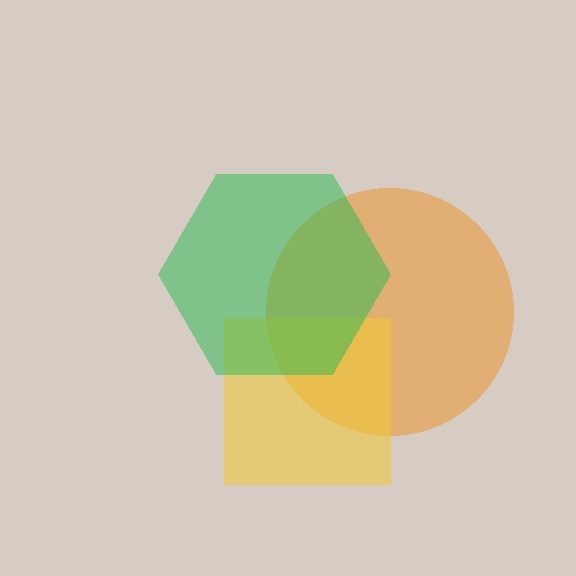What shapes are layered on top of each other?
The layered shapes are: an orange circle, a yellow square, a green hexagon.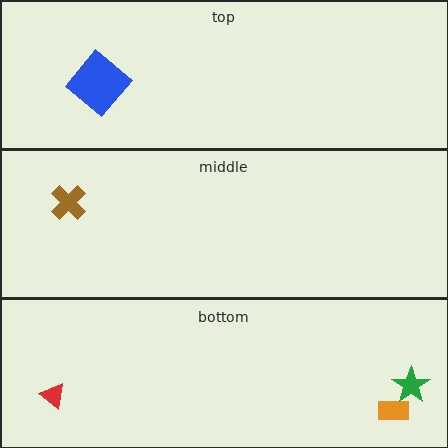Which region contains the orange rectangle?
The bottom region.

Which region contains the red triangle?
The bottom region.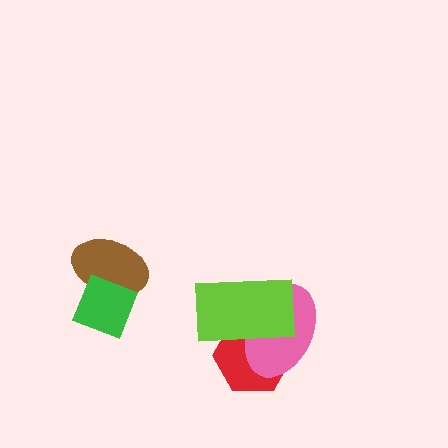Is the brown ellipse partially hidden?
Yes, it is partially covered by another shape.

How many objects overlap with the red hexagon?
2 objects overlap with the red hexagon.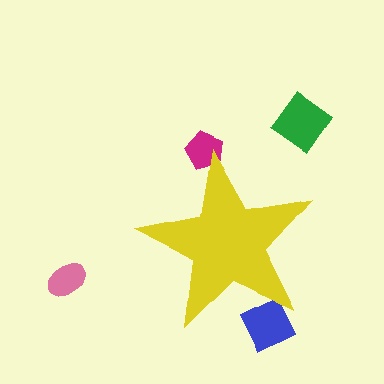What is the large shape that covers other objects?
A yellow star.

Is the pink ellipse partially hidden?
No, the pink ellipse is fully visible.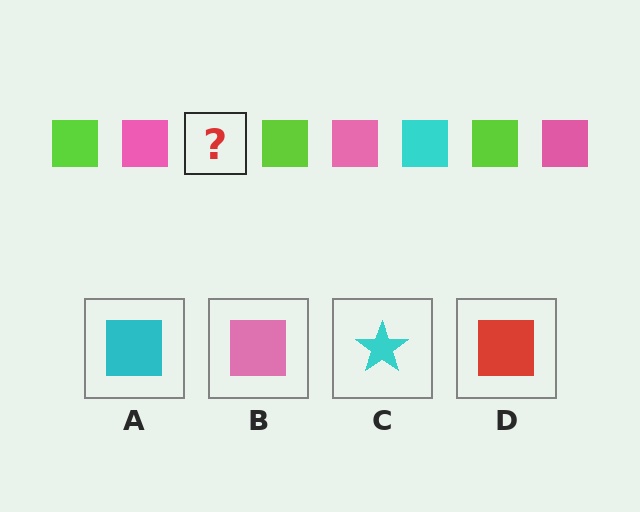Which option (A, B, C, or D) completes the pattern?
A.